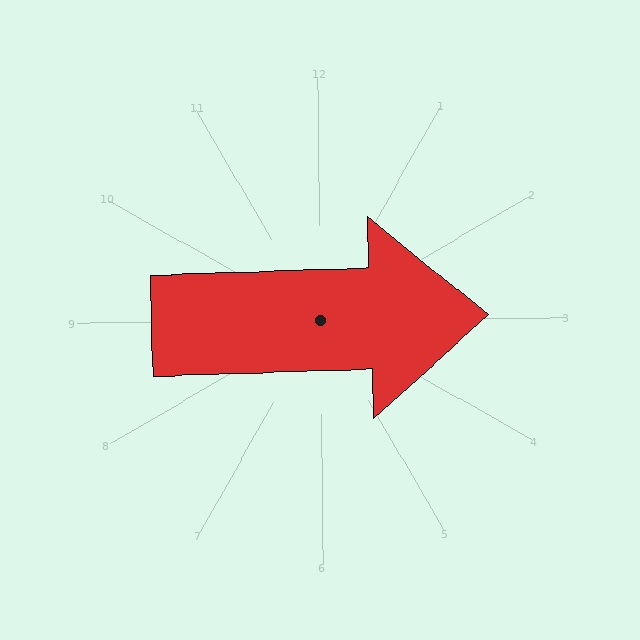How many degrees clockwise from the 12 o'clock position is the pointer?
Approximately 89 degrees.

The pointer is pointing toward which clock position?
Roughly 3 o'clock.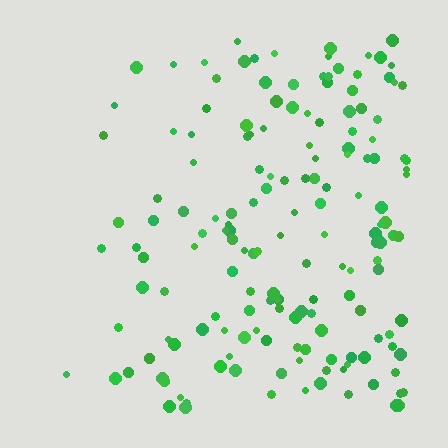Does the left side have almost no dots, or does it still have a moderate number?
Still a moderate number, just noticeably fewer than the right.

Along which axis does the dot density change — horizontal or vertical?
Horizontal.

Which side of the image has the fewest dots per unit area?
The left.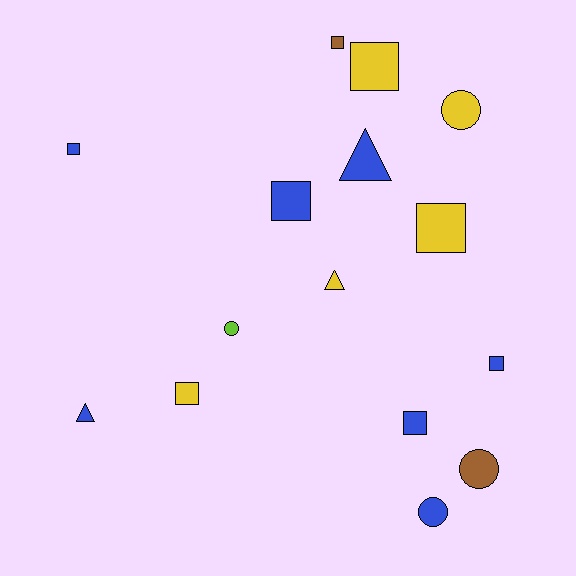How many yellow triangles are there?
There is 1 yellow triangle.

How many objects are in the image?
There are 15 objects.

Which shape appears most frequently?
Square, with 8 objects.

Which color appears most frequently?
Blue, with 7 objects.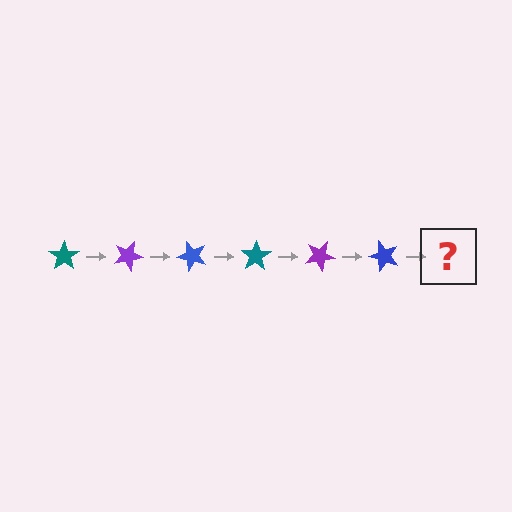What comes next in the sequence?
The next element should be a teal star, rotated 150 degrees from the start.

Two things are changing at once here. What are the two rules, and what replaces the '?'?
The two rules are that it rotates 25 degrees each step and the color cycles through teal, purple, and blue. The '?' should be a teal star, rotated 150 degrees from the start.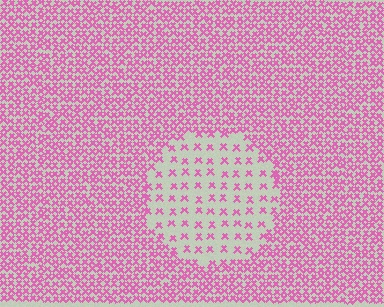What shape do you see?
I see a circle.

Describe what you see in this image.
The image contains small pink elements arranged at two different densities. A circle-shaped region is visible where the elements are less densely packed than the surrounding area.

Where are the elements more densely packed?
The elements are more densely packed outside the circle boundary.